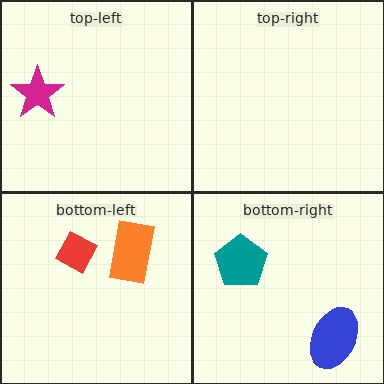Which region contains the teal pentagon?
The bottom-right region.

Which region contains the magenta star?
The top-left region.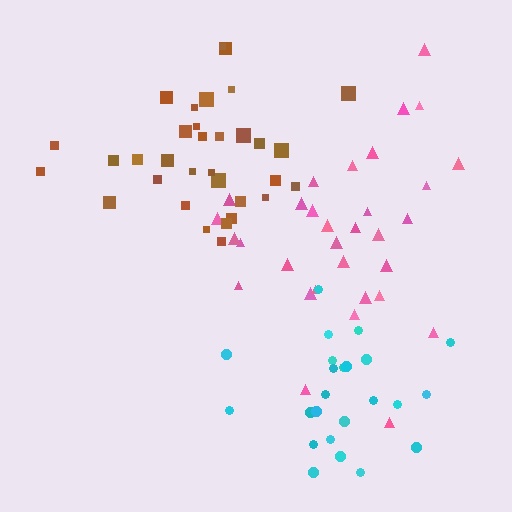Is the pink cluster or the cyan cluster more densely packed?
Pink.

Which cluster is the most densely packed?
Brown.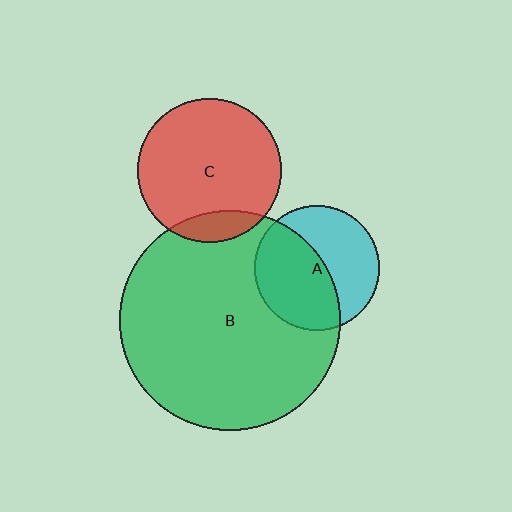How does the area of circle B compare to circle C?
Approximately 2.4 times.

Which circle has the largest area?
Circle B (green).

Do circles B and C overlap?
Yes.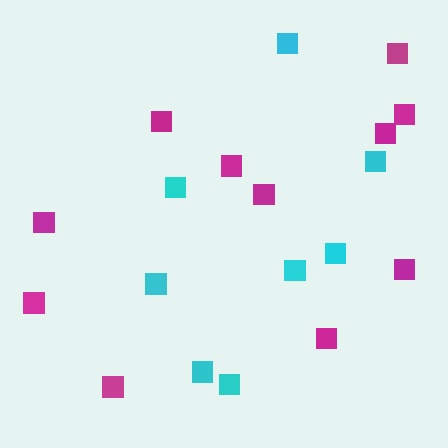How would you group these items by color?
There are 2 groups: one group of cyan squares (8) and one group of magenta squares (11).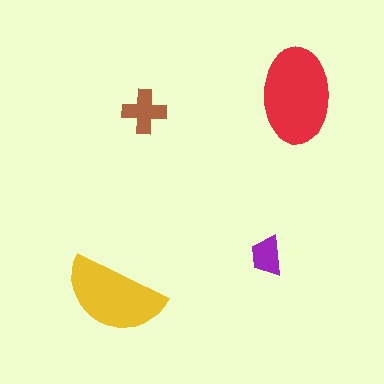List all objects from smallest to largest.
The purple trapezoid, the brown cross, the yellow semicircle, the red ellipse.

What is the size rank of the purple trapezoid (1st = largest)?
4th.